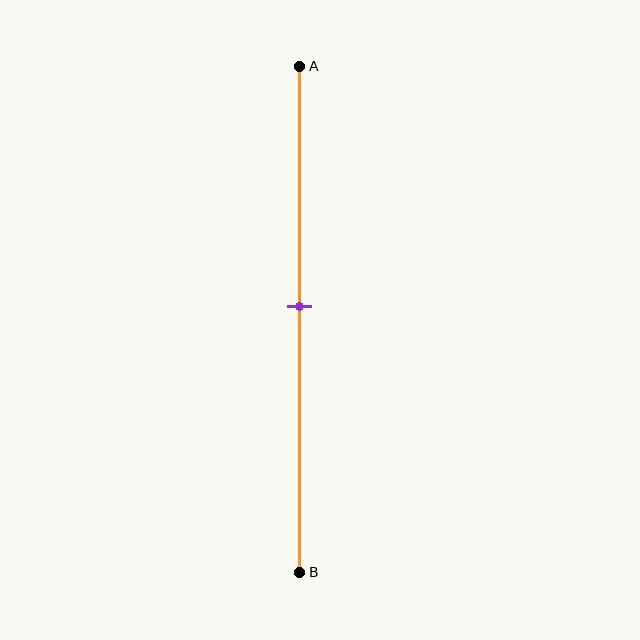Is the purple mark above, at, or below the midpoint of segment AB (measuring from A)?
The purple mark is approximately at the midpoint of segment AB.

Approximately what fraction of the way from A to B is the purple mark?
The purple mark is approximately 45% of the way from A to B.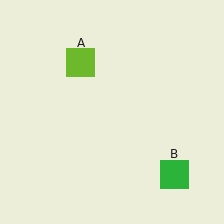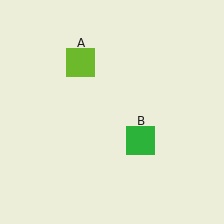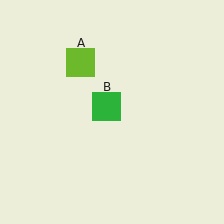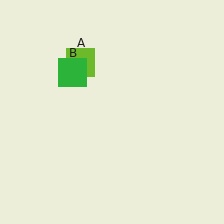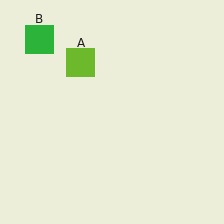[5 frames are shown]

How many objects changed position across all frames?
1 object changed position: green square (object B).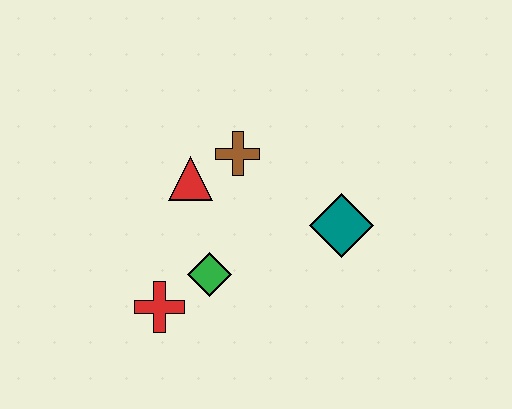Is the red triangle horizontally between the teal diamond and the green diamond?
No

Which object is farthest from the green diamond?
The teal diamond is farthest from the green diamond.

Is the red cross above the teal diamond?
No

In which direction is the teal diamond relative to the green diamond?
The teal diamond is to the right of the green diamond.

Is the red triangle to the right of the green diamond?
No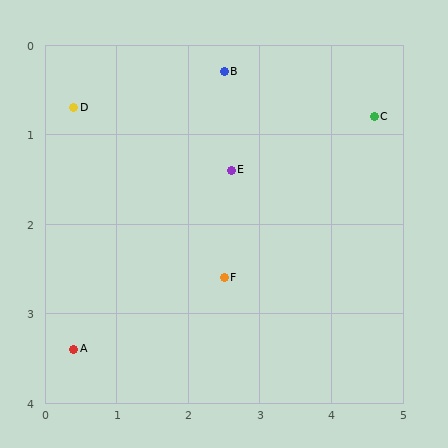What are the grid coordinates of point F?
Point F is at approximately (2.5, 2.6).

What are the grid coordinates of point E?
Point E is at approximately (2.6, 1.4).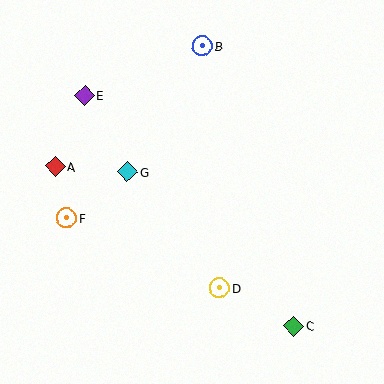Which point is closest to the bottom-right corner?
Point C is closest to the bottom-right corner.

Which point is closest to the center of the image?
Point G at (127, 172) is closest to the center.